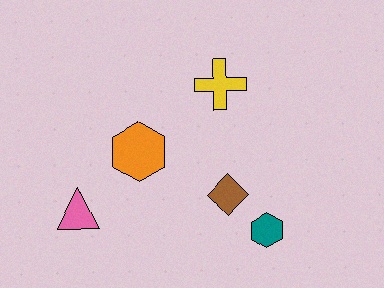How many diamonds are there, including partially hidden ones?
There is 1 diamond.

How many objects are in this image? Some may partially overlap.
There are 5 objects.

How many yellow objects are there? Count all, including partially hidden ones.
There is 1 yellow object.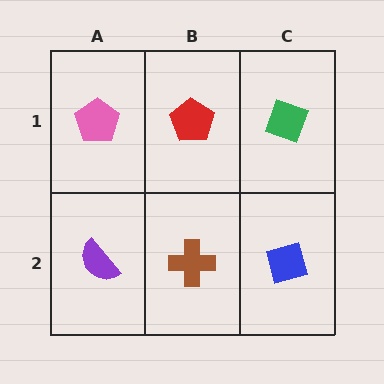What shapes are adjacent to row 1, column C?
A blue square (row 2, column C), a red pentagon (row 1, column B).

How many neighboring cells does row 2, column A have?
2.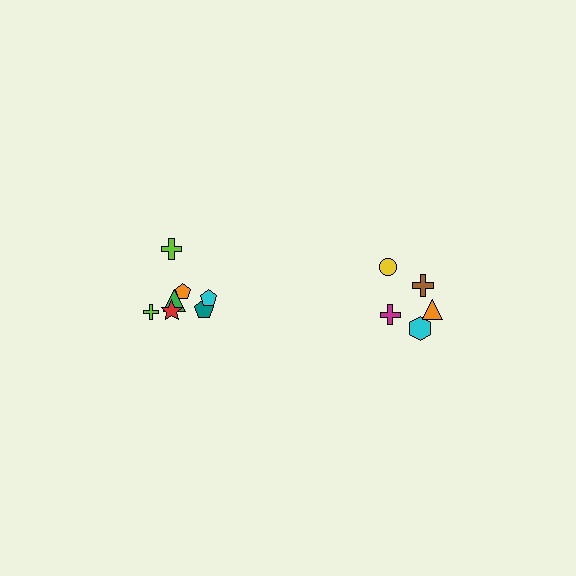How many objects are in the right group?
There are 5 objects.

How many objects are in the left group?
There are 7 objects.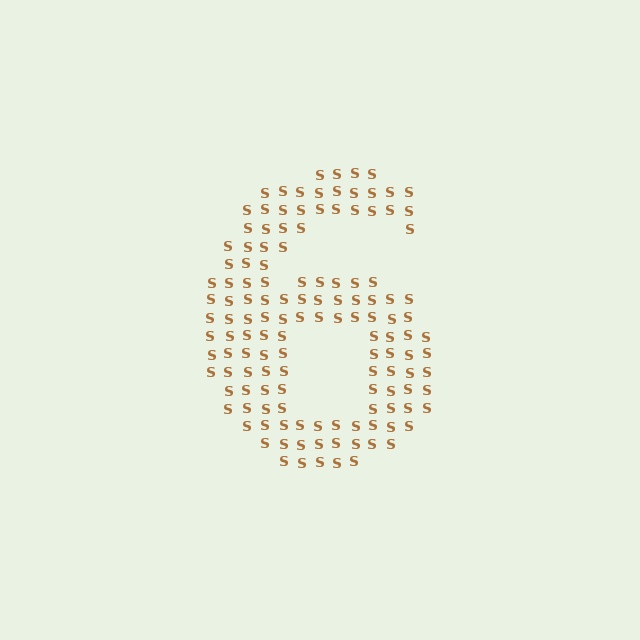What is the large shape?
The large shape is the digit 6.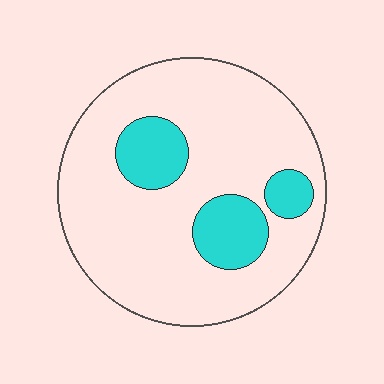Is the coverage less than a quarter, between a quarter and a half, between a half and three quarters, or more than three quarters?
Less than a quarter.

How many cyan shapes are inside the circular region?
3.